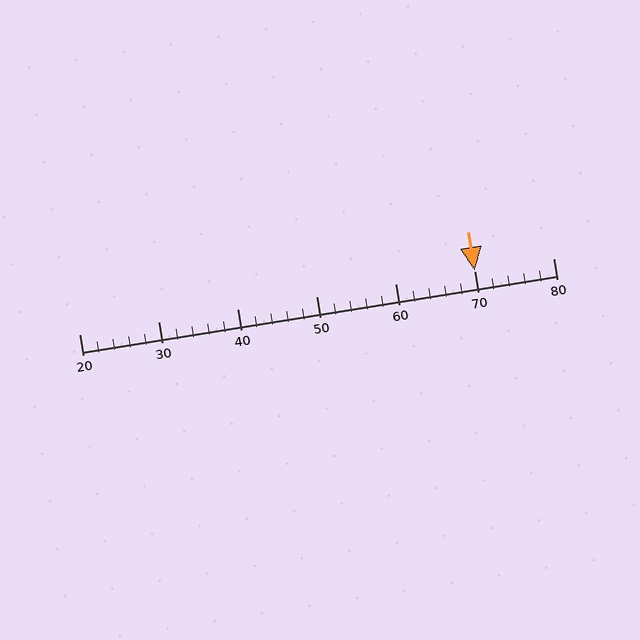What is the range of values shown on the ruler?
The ruler shows values from 20 to 80.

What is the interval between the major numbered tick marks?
The major tick marks are spaced 10 units apart.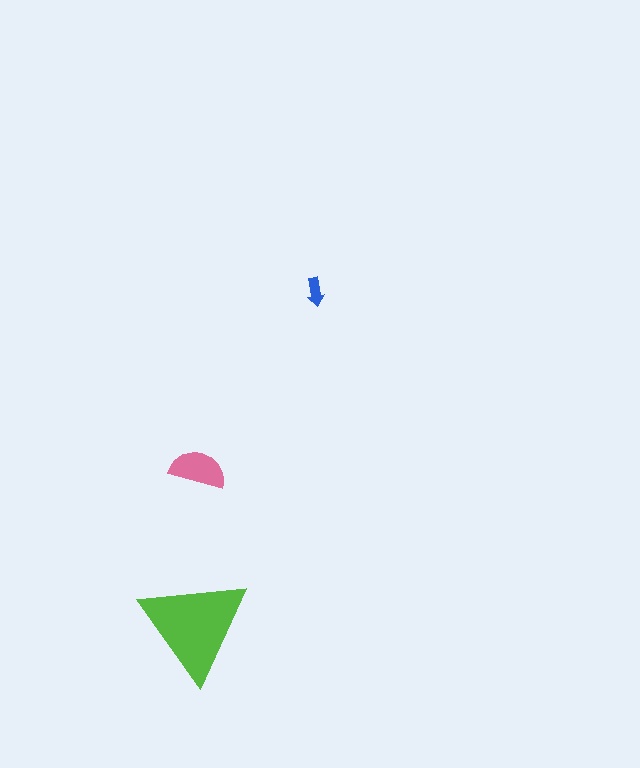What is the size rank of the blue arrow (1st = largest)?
3rd.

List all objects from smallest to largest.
The blue arrow, the pink semicircle, the lime triangle.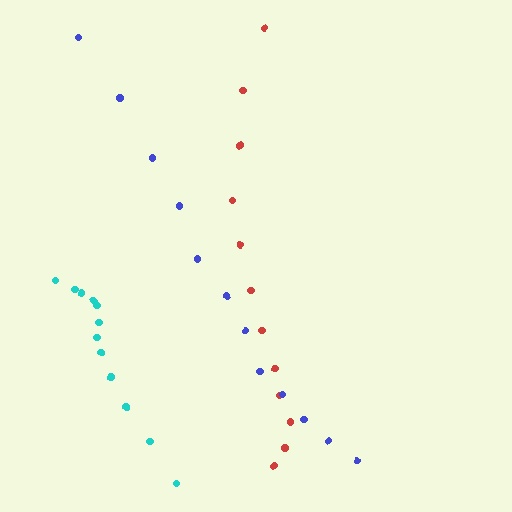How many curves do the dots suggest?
There are 3 distinct paths.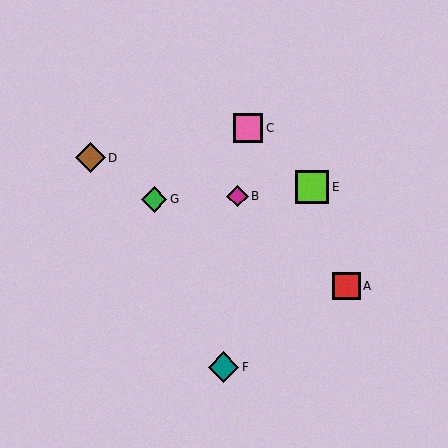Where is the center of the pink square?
The center of the pink square is at (248, 128).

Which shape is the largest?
The lime square (labeled E) is the largest.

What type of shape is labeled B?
Shape B is a magenta diamond.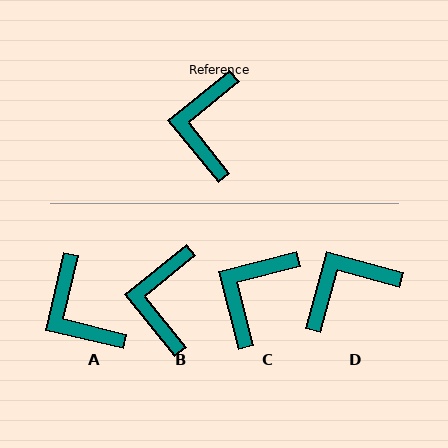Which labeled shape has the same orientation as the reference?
B.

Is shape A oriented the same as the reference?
No, it is off by about 37 degrees.